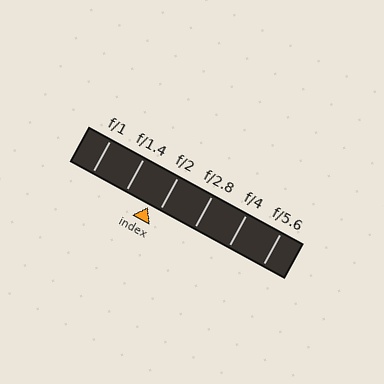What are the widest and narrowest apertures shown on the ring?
The widest aperture shown is f/1 and the narrowest is f/5.6.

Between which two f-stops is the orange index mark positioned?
The index mark is between f/1.4 and f/2.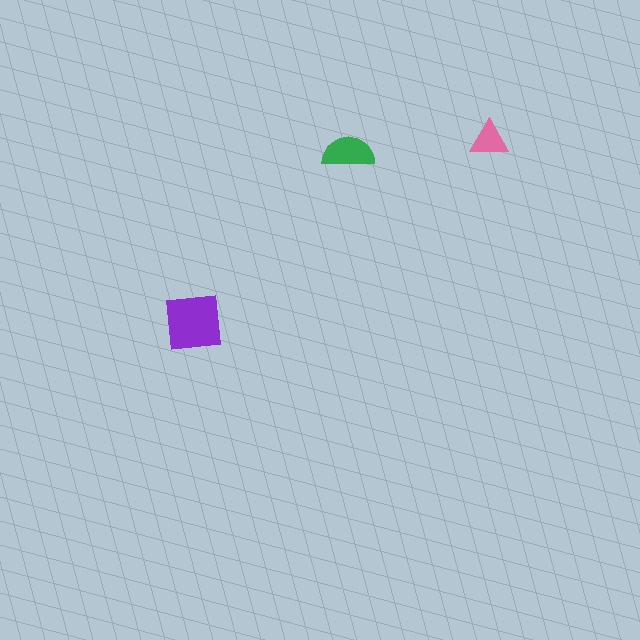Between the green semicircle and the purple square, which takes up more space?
The purple square.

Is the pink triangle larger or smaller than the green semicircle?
Smaller.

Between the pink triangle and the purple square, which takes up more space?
The purple square.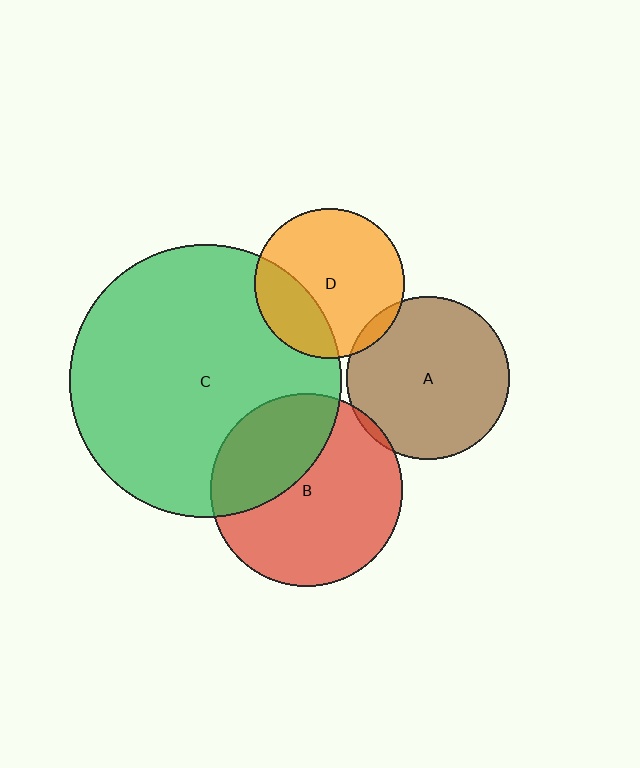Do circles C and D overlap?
Yes.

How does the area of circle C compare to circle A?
Approximately 2.8 times.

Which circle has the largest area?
Circle C (green).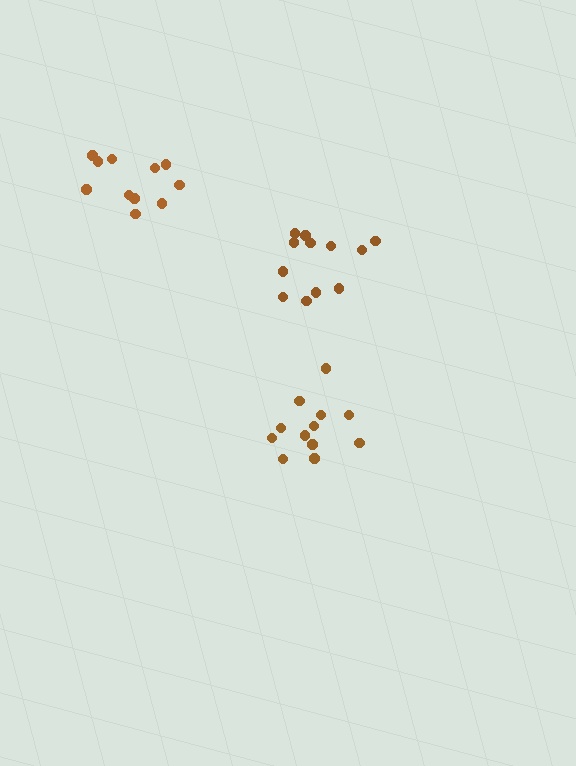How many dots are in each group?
Group 1: 12 dots, Group 2: 12 dots, Group 3: 11 dots (35 total).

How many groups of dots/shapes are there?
There are 3 groups.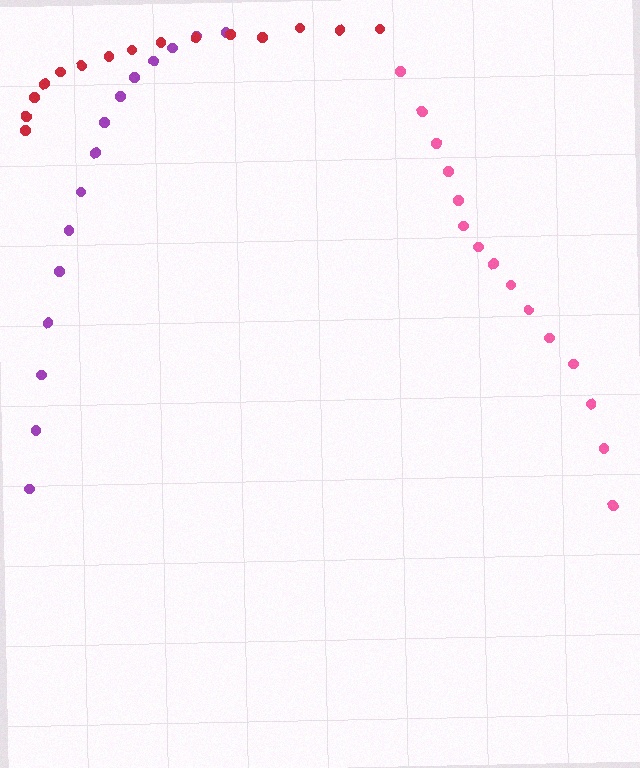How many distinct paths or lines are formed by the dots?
There are 3 distinct paths.